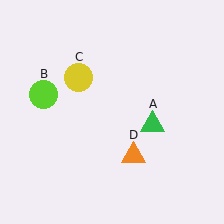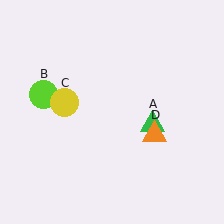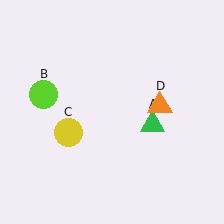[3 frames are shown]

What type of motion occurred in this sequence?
The yellow circle (object C), orange triangle (object D) rotated counterclockwise around the center of the scene.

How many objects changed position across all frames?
2 objects changed position: yellow circle (object C), orange triangle (object D).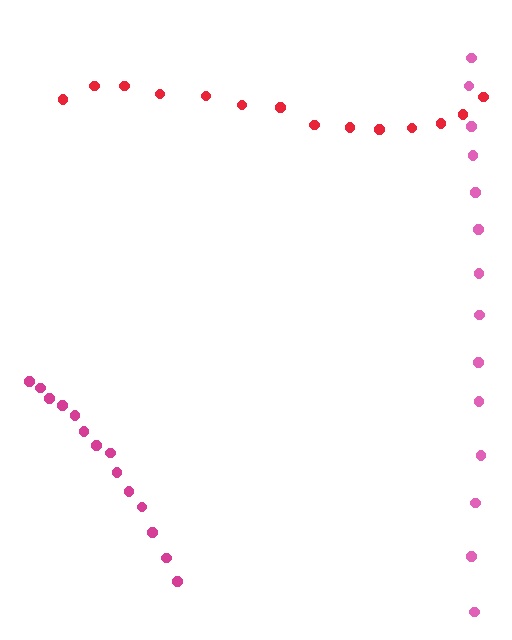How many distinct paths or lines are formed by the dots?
There are 3 distinct paths.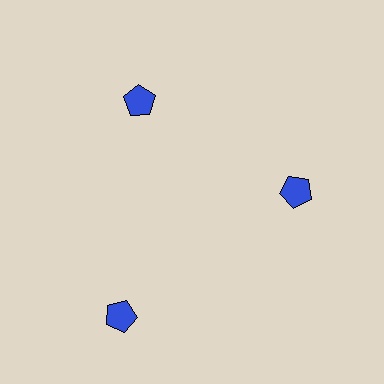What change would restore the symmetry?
The symmetry would be restored by moving it inward, back onto the ring so that all 3 pentagons sit at equal angles and equal distance from the center.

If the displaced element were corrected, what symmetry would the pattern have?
It would have 3-fold rotational symmetry — the pattern would map onto itself every 120 degrees.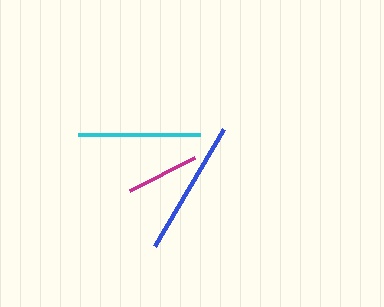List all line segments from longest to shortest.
From longest to shortest: blue, cyan, magenta.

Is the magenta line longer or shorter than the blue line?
The blue line is longer than the magenta line.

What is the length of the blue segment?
The blue segment is approximately 135 pixels long.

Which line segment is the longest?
The blue line is the longest at approximately 135 pixels.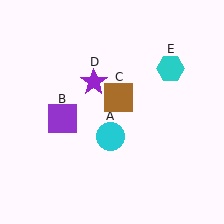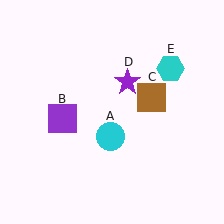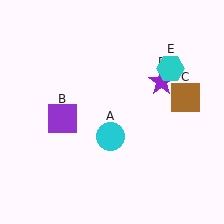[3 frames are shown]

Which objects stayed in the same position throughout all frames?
Cyan circle (object A) and purple square (object B) and cyan hexagon (object E) remained stationary.